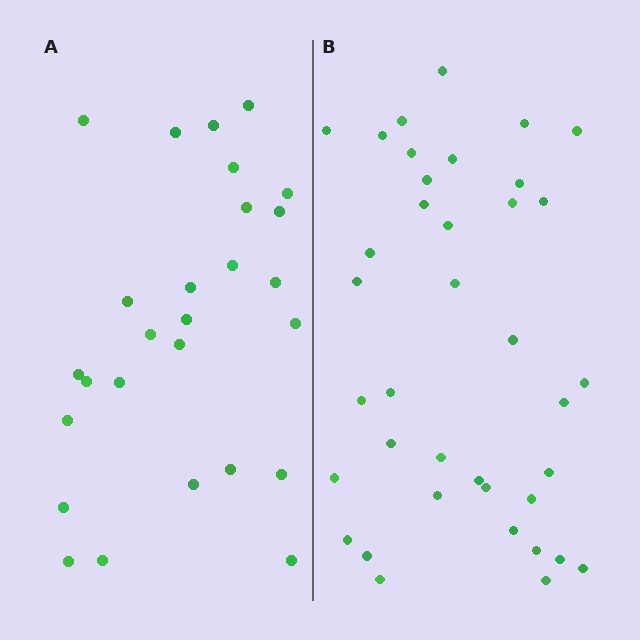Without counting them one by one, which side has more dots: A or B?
Region B (the right region) has more dots.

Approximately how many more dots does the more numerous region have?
Region B has roughly 12 or so more dots than region A.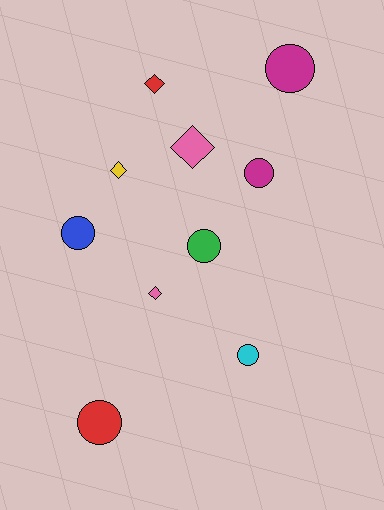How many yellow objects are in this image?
There is 1 yellow object.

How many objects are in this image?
There are 10 objects.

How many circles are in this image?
There are 6 circles.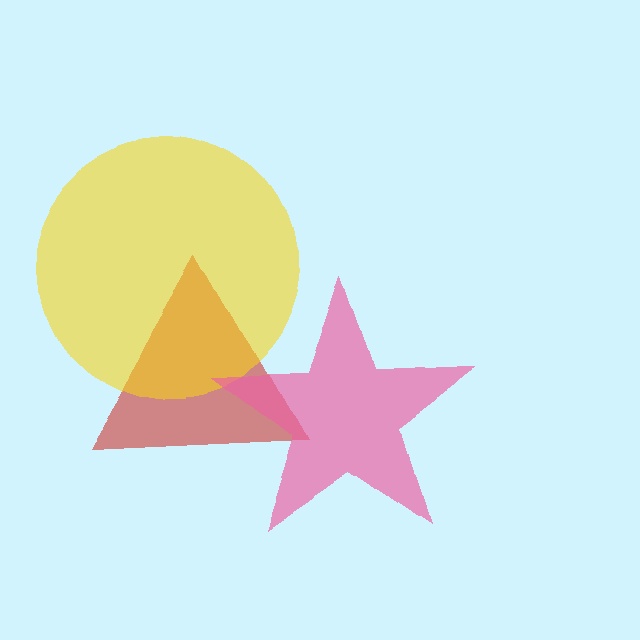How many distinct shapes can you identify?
There are 3 distinct shapes: a red triangle, a yellow circle, a pink star.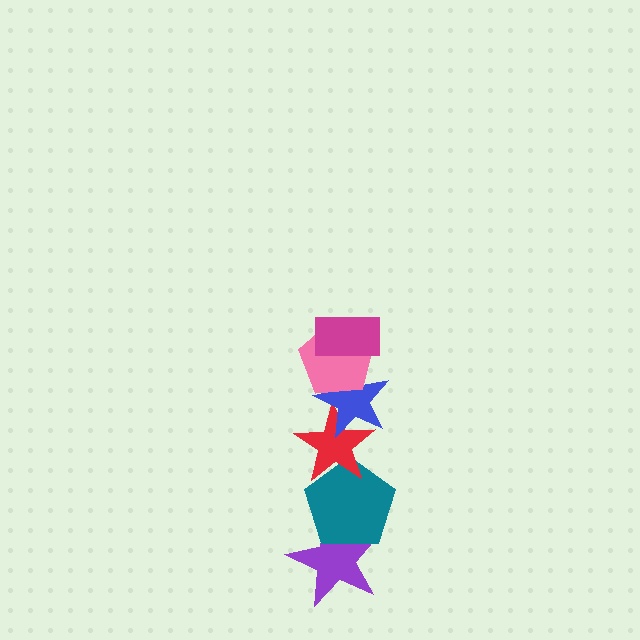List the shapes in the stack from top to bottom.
From top to bottom: the magenta rectangle, the pink pentagon, the blue star, the red star, the teal pentagon, the purple star.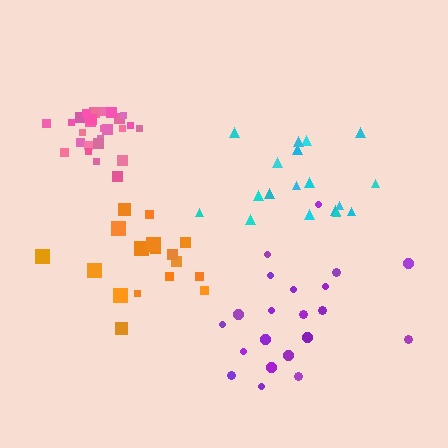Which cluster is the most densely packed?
Pink.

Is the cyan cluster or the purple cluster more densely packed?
Cyan.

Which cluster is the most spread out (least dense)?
Purple.